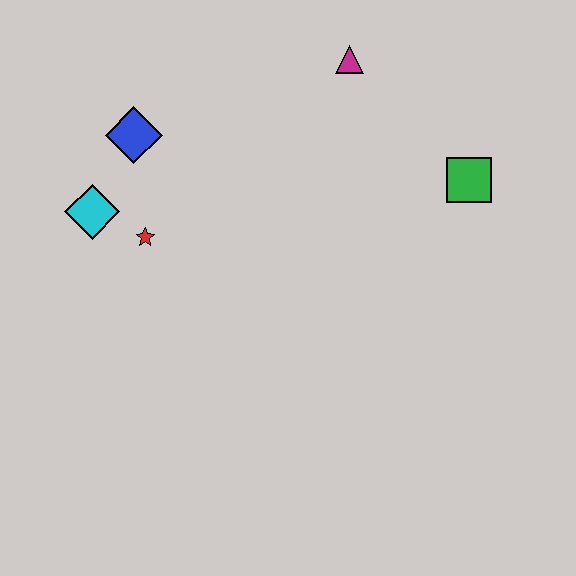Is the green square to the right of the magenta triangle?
Yes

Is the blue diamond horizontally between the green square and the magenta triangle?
No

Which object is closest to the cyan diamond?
The red star is closest to the cyan diamond.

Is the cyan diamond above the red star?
Yes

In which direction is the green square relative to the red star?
The green square is to the right of the red star.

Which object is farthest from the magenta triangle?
The cyan diamond is farthest from the magenta triangle.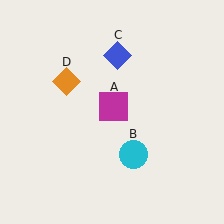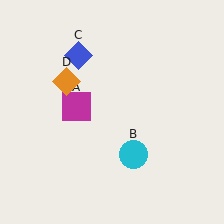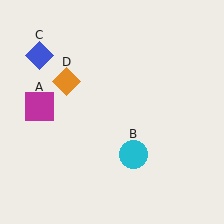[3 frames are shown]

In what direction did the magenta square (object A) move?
The magenta square (object A) moved left.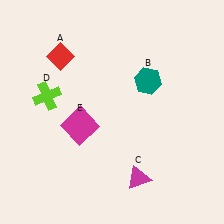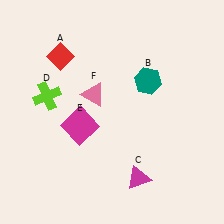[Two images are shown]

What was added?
A pink triangle (F) was added in Image 2.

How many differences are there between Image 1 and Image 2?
There is 1 difference between the two images.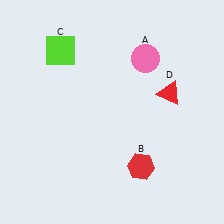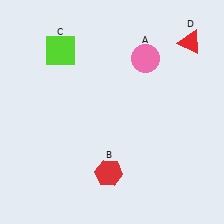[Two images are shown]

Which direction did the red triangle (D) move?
The red triangle (D) moved up.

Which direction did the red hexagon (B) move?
The red hexagon (B) moved left.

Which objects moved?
The objects that moved are: the red hexagon (B), the red triangle (D).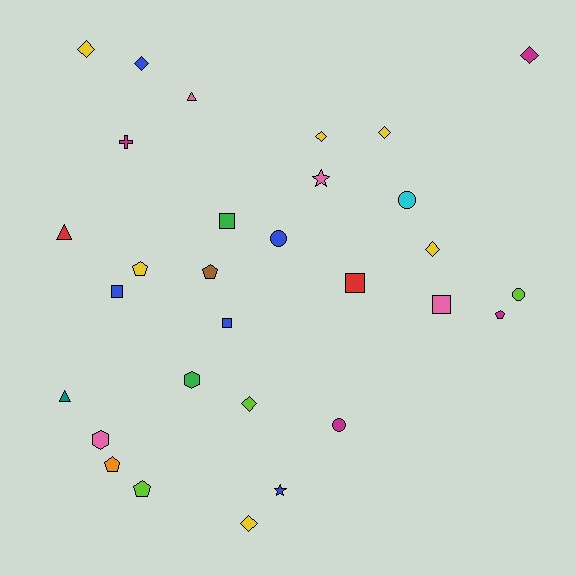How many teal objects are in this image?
There is 1 teal object.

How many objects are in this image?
There are 30 objects.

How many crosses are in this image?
There is 1 cross.